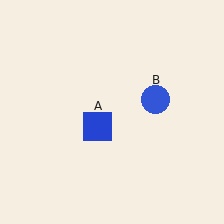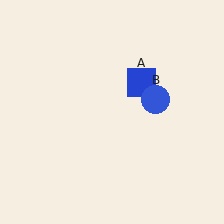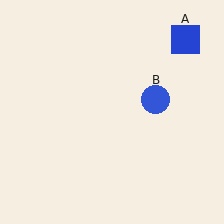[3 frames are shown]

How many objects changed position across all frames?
1 object changed position: blue square (object A).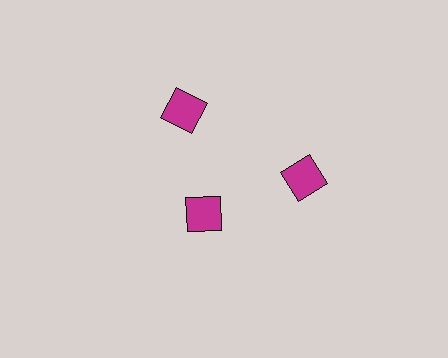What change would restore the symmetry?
The symmetry would be restored by moving it outward, back onto the ring so that all 3 diamonds sit at equal angles and equal distance from the center.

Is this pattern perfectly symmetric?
No. The 3 magenta diamonds are arranged in a ring, but one element near the 7 o'clock position is pulled inward toward the center, breaking the 3-fold rotational symmetry.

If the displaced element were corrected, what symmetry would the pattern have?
It would have 3-fold rotational symmetry — the pattern would map onto itself every 120 degrees.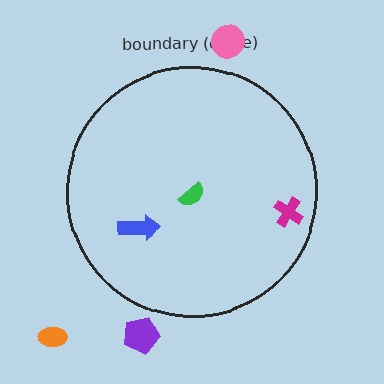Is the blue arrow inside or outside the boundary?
Inside.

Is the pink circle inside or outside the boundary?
Outside.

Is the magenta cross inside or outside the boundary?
Inside.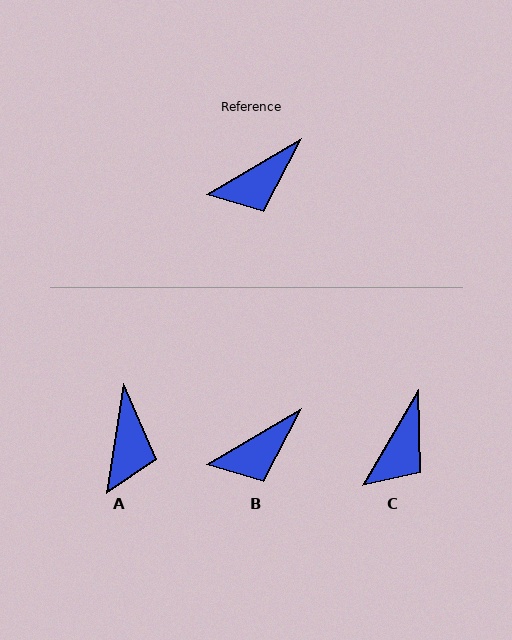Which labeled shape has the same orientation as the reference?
B.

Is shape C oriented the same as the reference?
No, it is off by about 29 degrees.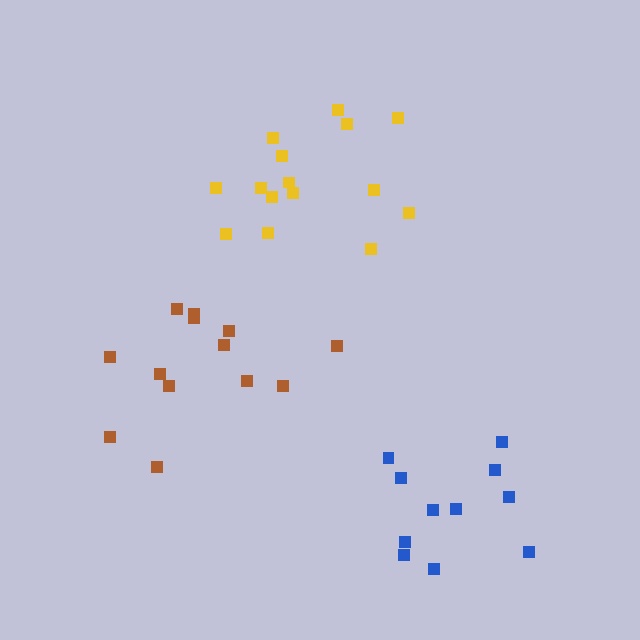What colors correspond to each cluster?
The clusters are colored: brown, yellow, blue.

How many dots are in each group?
Group 1: 13 dots, Group 2: 15 dots, Group 3: 11 dots (39 total).